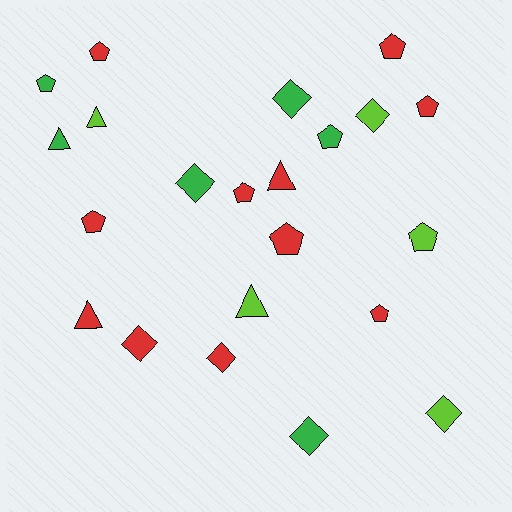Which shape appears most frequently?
Pentagon, with 10 objects.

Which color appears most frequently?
Red, with 11 objects.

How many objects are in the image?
There are 22 objects.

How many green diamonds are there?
There are 3 green diamonds.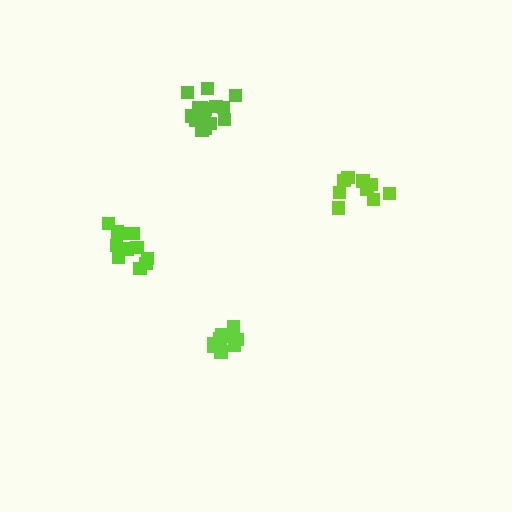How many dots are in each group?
Group 1: 11 dots, Group 2: 10 dots, Group 3: 15 dots, Group 4: 9 dots (45 total).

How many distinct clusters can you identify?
There are 4 distinct clusters.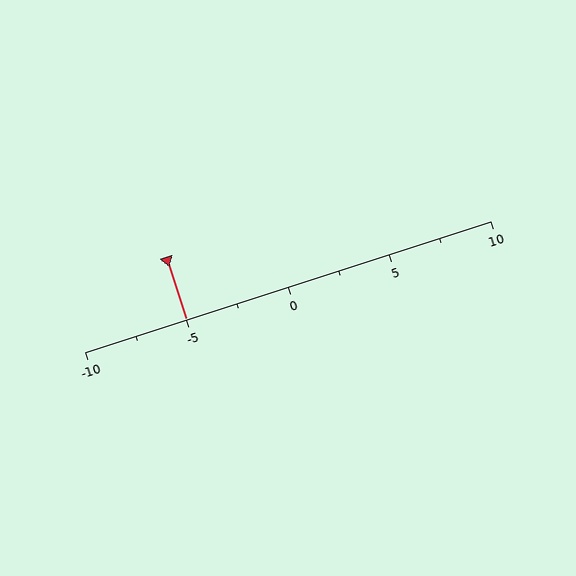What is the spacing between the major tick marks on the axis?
The major ticks are spaced 5 apart.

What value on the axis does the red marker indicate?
The marker indicates approximately -5.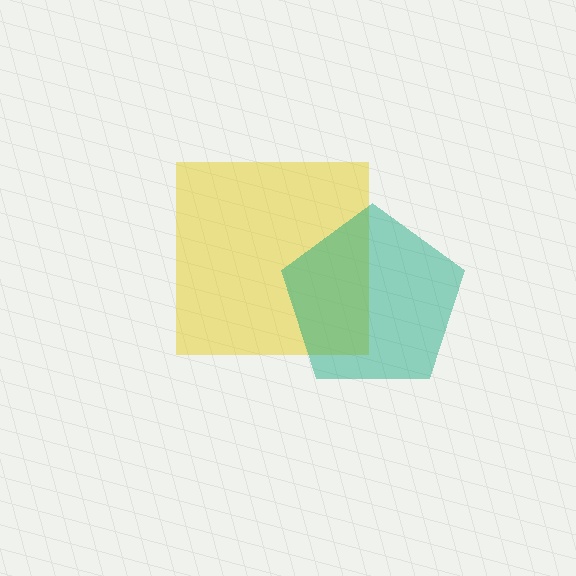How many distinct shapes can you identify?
There are 2 distinct shapes: a yellow square, a teal pentagon.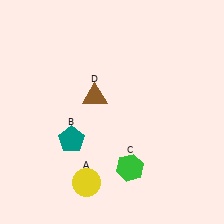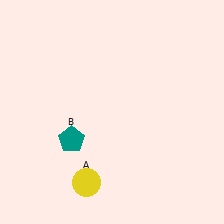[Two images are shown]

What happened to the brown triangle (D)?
The brown triangle (D) was removed in Image 2. It was in the top-left area of Image 1.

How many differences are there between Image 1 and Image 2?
There are 2 differences between the two images.